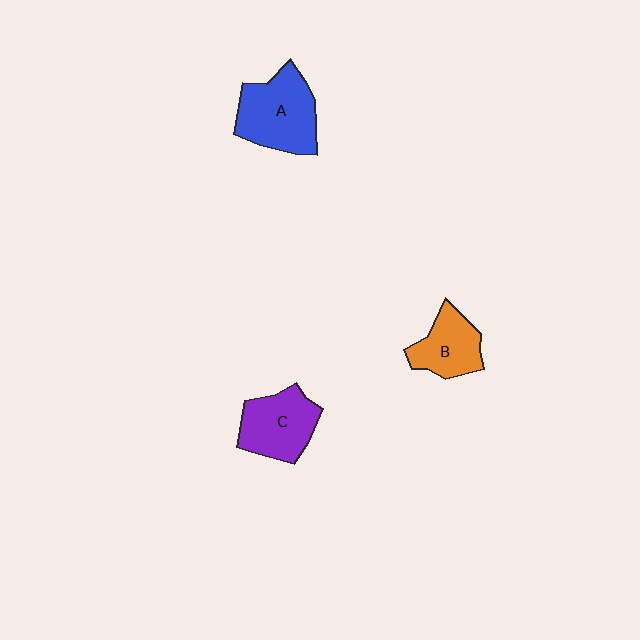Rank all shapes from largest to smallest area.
From largest to smallest: A (blue), C (purple), B (orange).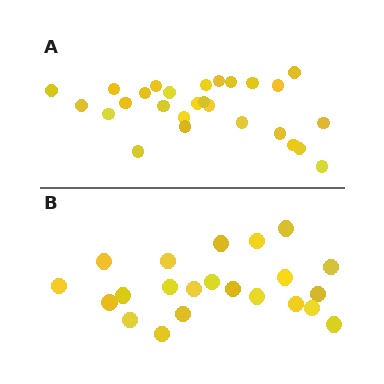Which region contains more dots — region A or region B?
Region A (the top region) has more dots.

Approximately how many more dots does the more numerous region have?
Region A has about 5 more dots than region B.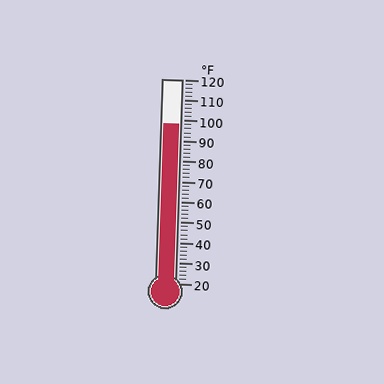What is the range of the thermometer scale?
The thermometer scale ranges from 20°F to 120°F.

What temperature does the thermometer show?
The thermometer shows approximately 98°F.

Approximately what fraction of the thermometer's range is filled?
The thermometer is filled to approximately 80% of its range.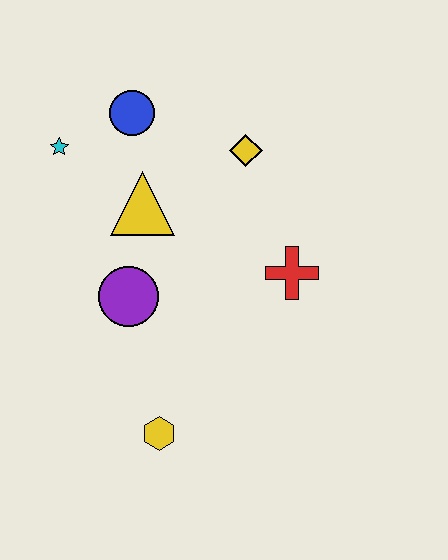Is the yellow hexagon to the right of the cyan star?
Yes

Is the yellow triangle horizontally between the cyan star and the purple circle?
No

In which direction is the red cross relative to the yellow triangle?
The red cross is to the right of the yellow triangle.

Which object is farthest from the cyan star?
The yellow hexagon is farthest from the cyan star.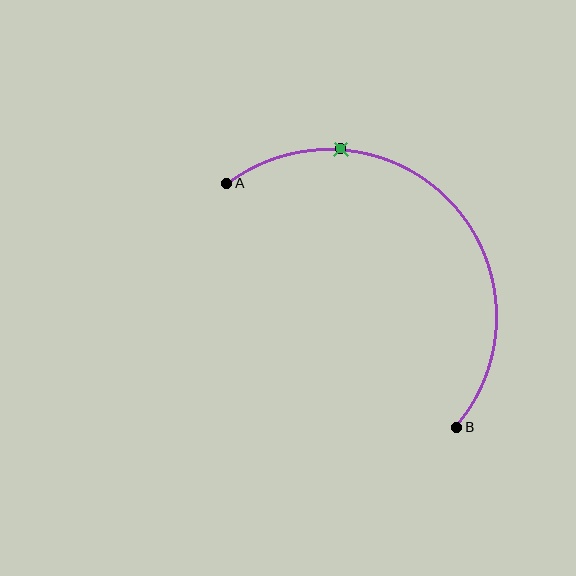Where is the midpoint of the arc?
The arc midpoint is the point on the curve farthest from the straight line joining A and B. It sits above and to the right of that line.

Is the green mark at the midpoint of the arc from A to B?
No. The green mark lies on the arc but is closer to endpoint A. The arc midpoint would be at the point on the curve equidistant along the arc from both A and B.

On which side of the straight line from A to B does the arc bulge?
The arc bulges above and to the right of the straight line connecting A and B.